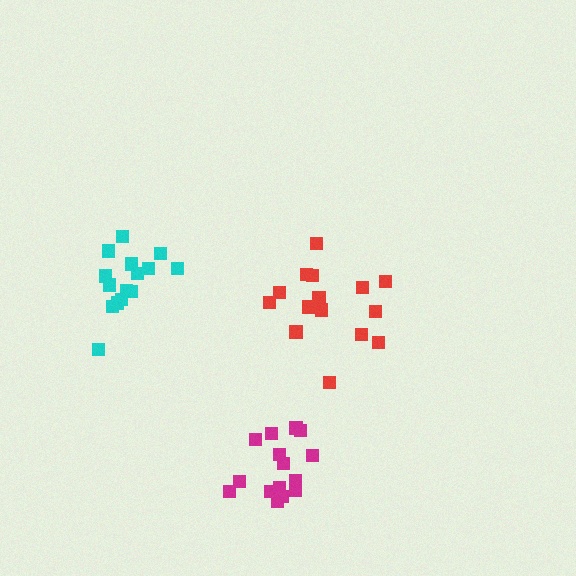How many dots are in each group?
Group 1: 15 dots, Group 2: 15 dots, Group 3: 15 dots (45 total).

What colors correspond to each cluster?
The clusters are colored: cyan, magenta, red.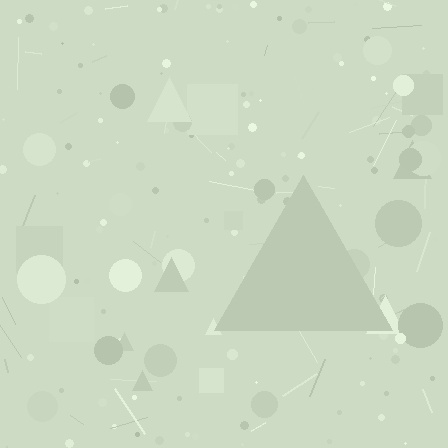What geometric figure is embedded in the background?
A triangle is embedded in the background.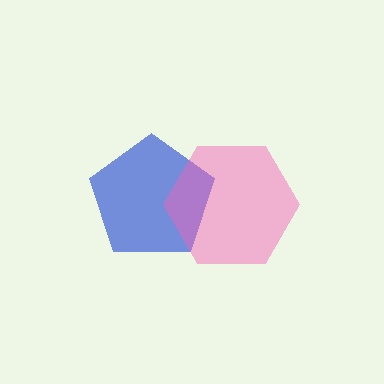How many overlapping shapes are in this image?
There are 2 overlapping shapes in the image.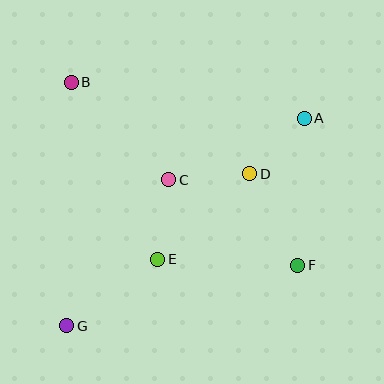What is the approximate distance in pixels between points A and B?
The distance between A and B is approximately 236 pixels.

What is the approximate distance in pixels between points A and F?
The distance between A and F is approximately 147 pixels.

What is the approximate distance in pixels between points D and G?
The distance between D and G is approximately 238 pixels.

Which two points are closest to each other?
Points A and D are closest to each other.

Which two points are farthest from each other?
Points A and G are farthest from each other.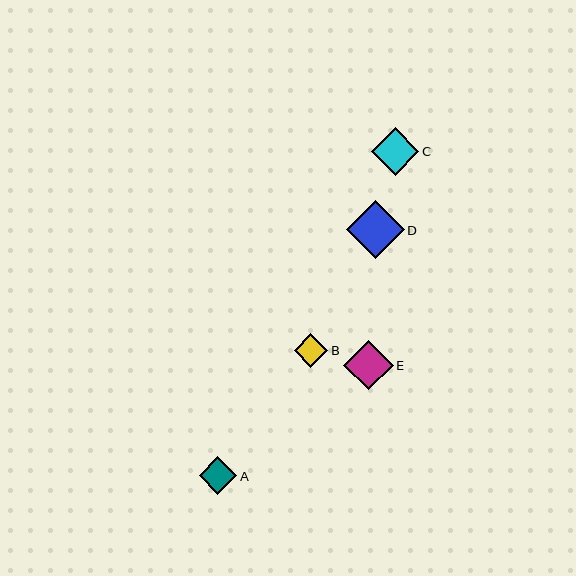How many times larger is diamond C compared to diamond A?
Diamond C is approximately 1.3 times the size of diamond A.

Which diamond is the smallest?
Diamond B is the smallest with a size of approximately 33 pixels.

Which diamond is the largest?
Diamond D is the largest with a size of approximately 58 pixels.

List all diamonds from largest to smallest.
From largest to smallest: D, E, C, A, B.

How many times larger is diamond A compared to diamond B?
Diamond A is approximately 1.1 times the size of diamond B.